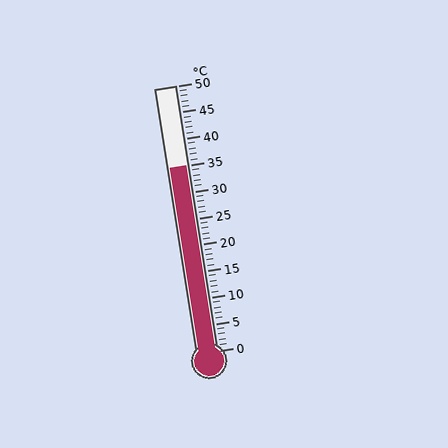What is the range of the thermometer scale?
The thermometer scale ranges from 0°C to 50°C.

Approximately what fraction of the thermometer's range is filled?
The thermometer is filled to approximately 70% of its range.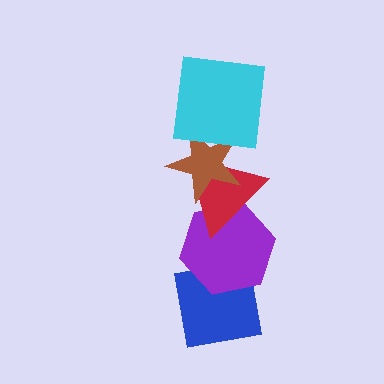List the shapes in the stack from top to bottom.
From top to bottom: the cyan square, the brown star, the red triangle, the purple hexagon, the blue square.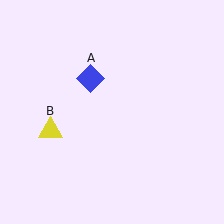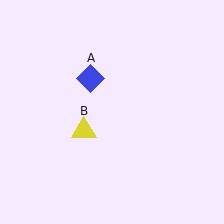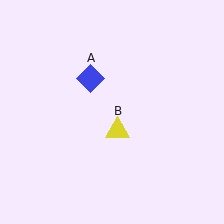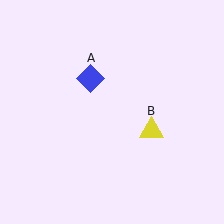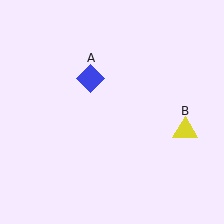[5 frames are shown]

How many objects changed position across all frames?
1 object changed position: yellow triangle (object B).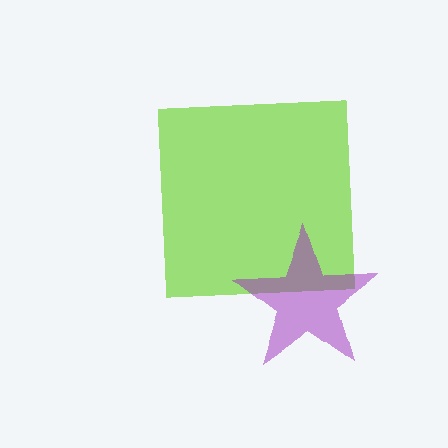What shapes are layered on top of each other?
The layered shapes are: a lime square, a purple star.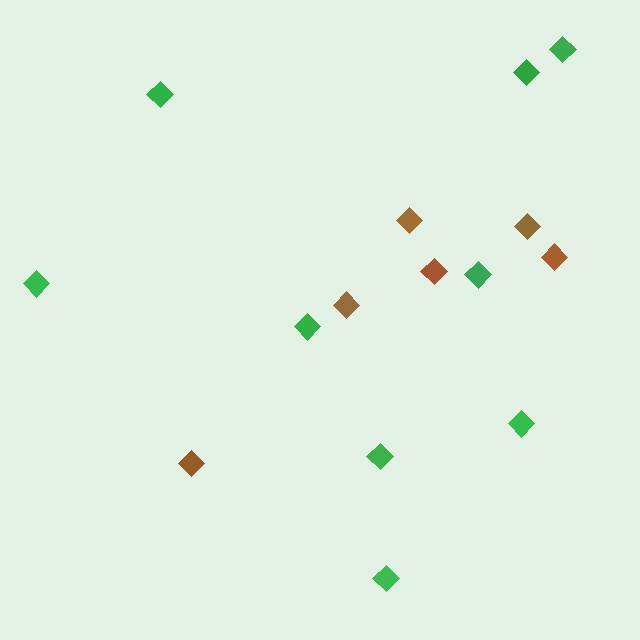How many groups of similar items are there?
There are 2 groups: one group of green diamonds (9) and one group of brown diamonds (6).